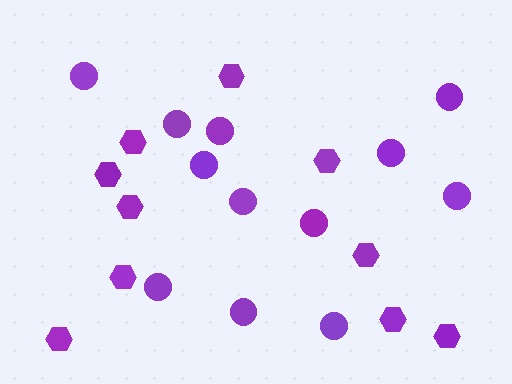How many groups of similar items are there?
There are 2 groups: one group of circles (12) and one group of hexagons (10).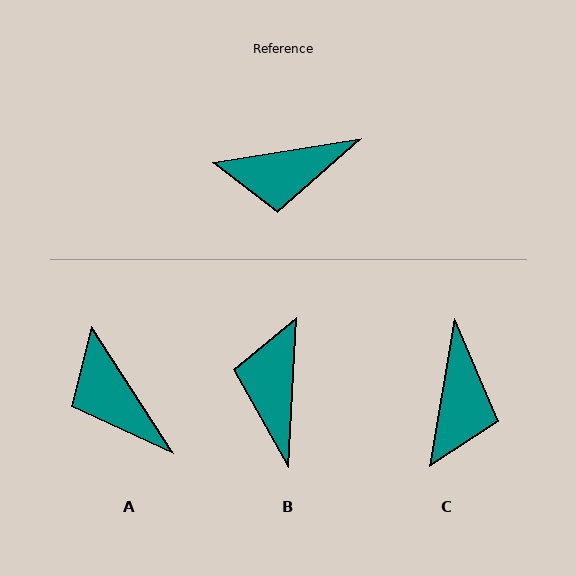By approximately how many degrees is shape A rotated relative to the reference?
Approximately 66 degrees clockwise.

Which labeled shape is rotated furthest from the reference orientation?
B, about 102 degrees away.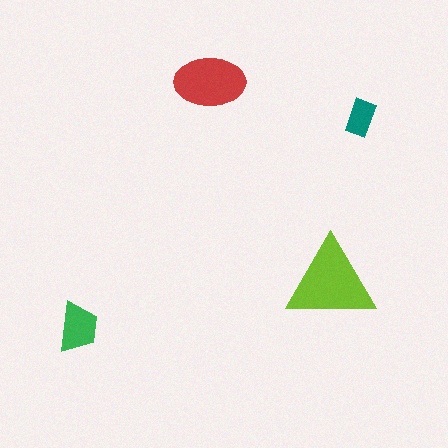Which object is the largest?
The lime triangle.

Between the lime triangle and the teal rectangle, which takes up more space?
The lime triangle.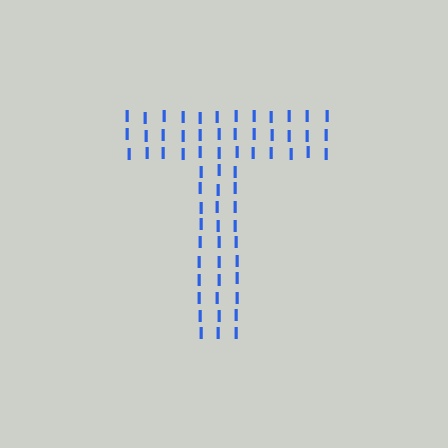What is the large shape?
The large shape is the letter T.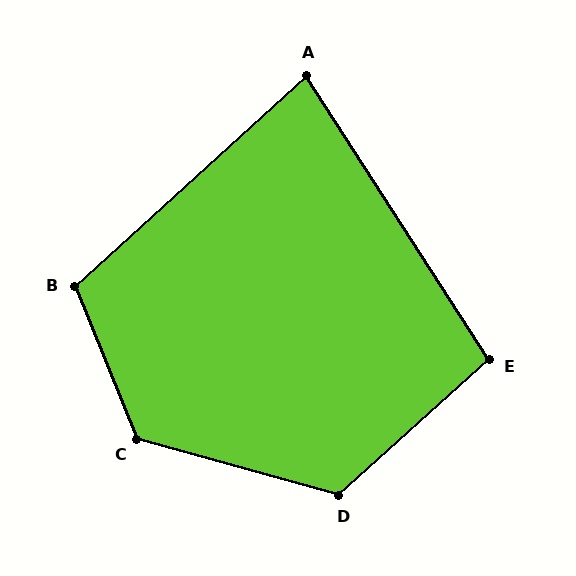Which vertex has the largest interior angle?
C, at approximately 128 degrees.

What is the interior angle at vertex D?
Approximately 122 degrees (obtuse).